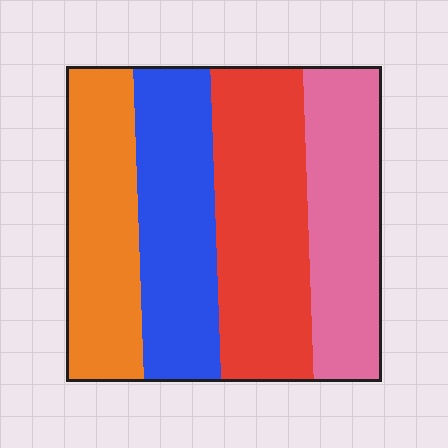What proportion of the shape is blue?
Blue covers roughly 25% of the shape.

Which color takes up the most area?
Red, at roughly 30%.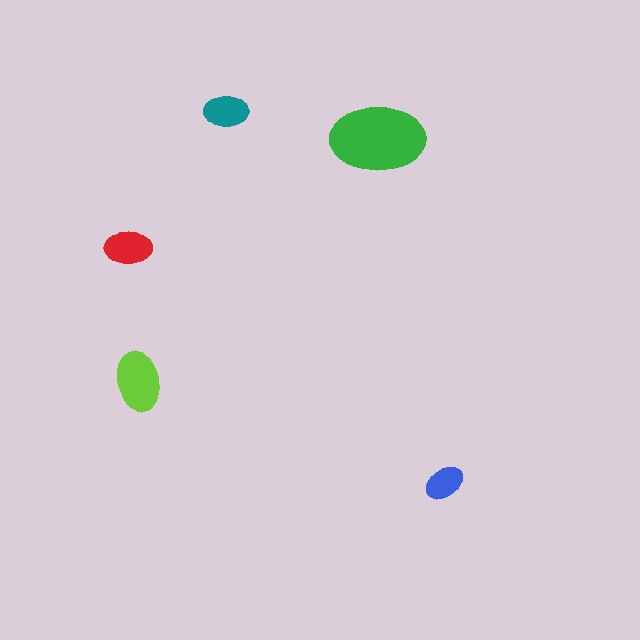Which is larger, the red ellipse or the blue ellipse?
The red one.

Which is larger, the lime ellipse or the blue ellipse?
The lime one.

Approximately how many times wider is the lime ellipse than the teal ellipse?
About 1.5 times wider.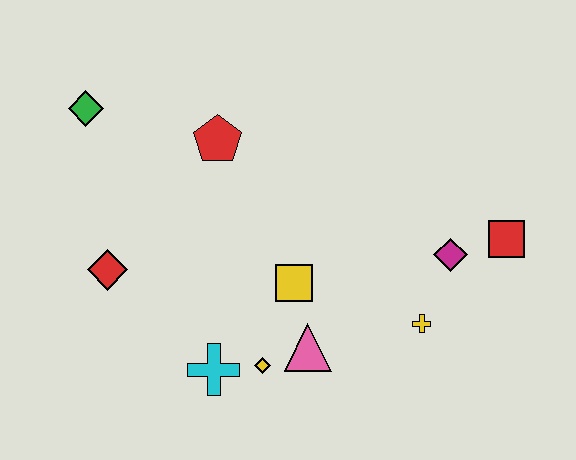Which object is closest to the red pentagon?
The green diamond is closest to the red pentagon.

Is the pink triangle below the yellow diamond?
No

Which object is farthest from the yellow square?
The green diamond is farthest from the yellow square.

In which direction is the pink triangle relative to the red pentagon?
The pink triangle is below the red pentagon.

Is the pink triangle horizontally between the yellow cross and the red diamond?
Yes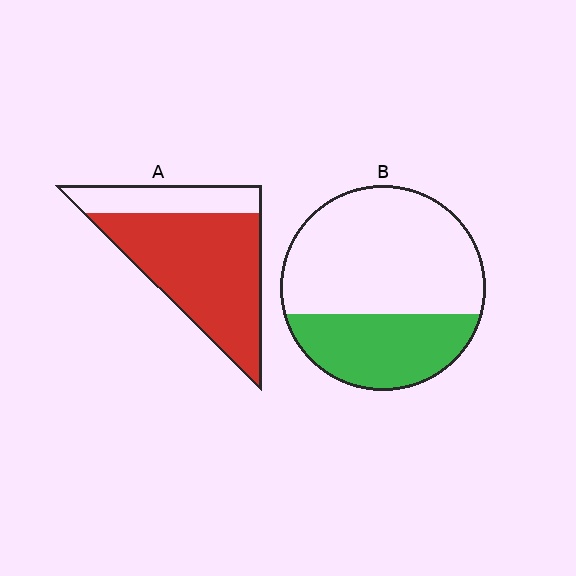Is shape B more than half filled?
No.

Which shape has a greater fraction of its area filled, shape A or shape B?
Shape A.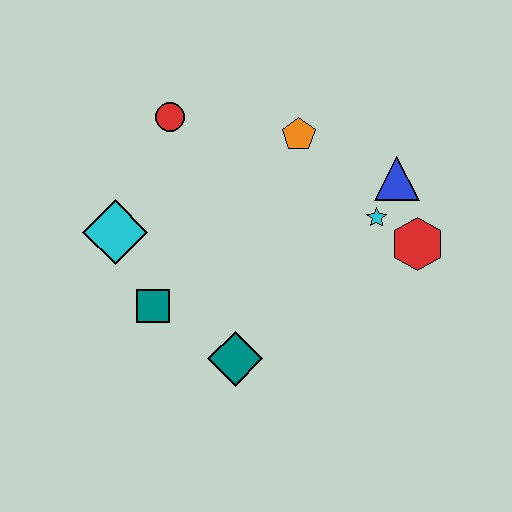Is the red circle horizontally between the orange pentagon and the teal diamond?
No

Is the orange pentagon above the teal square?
Yes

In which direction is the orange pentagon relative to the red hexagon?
The orange pentagon is to the left of the red hexagon.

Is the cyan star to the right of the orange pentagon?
Yes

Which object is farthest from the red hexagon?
The cyan diamond is farthest from the red hexagon.